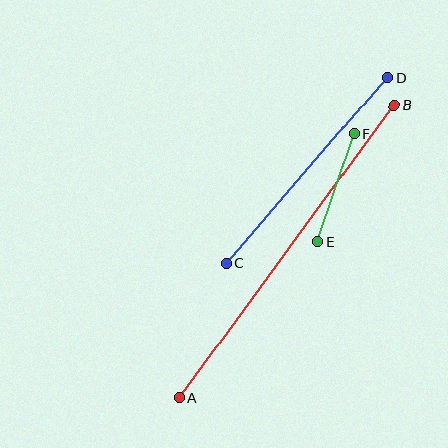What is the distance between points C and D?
The distance is approximately 246 pixels.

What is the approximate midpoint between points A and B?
The midpoint is at approximately (287, 251) pixels.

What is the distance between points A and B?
The distance is approximately 363 pixels.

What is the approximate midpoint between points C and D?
The midpoint is at approximately (307, 170) pixels.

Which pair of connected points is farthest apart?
Points A and B are farthest apart.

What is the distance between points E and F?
The distance is approximately 115 pixels.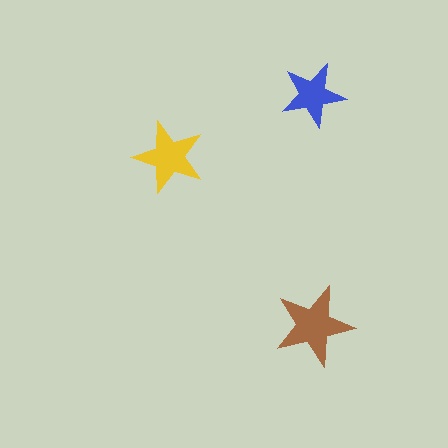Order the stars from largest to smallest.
the brown one, the yellow one, the blue one.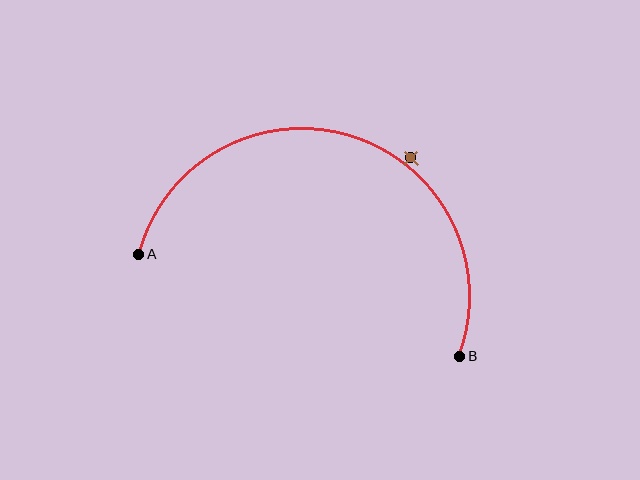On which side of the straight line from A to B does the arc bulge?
The arc bulges above the straight line connecting A and B.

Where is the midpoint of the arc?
The arc midpoint is the point on the curve farthest from the straight line joining A and B. It sits above that line.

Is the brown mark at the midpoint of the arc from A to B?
No — the brown mark does not lie on the arc at all. It sits slightly outside the curve.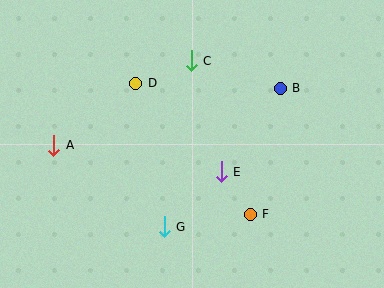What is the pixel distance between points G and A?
The distance between G and A is 137 pixels.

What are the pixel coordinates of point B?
Point B is at (280, 88).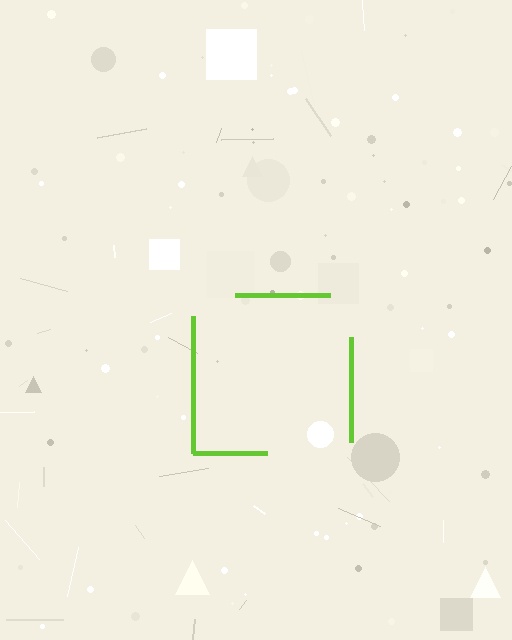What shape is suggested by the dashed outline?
The dashed outline suggests a square.